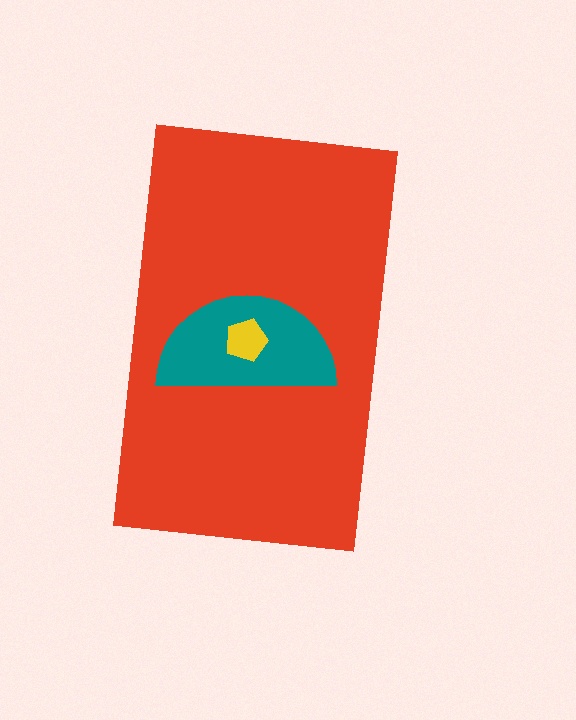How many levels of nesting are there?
3.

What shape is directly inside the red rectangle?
The teal semicircle.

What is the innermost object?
The yellow pentagon.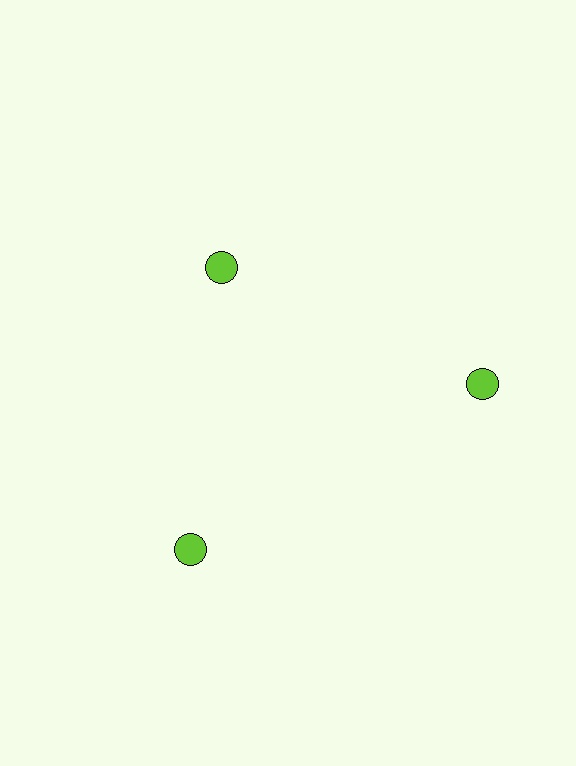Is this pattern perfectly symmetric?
No. The 3 lime circles are arranged in a ring, but one element near the 11 o'clock position is pulled inward toward the center, breaking the 3-fold rotational symmetry.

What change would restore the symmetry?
The symmetry would be restored by moving it outward, back onto the ring so that all 3 circles sit at equal angles and equal distance from the center.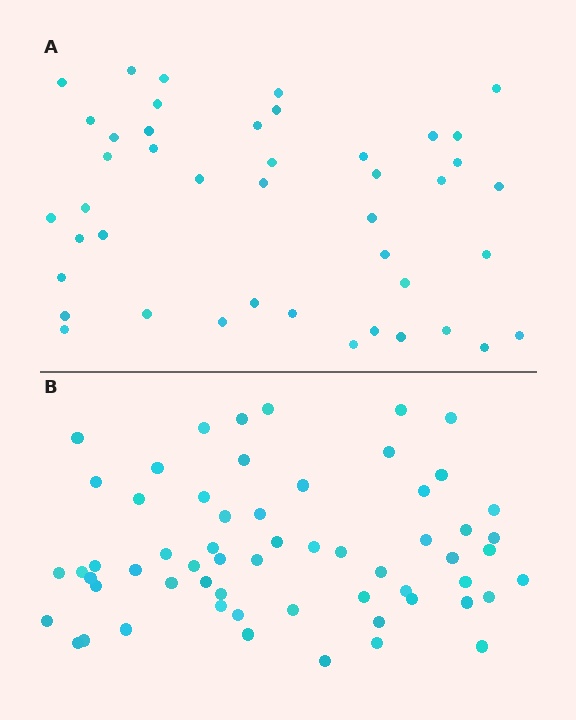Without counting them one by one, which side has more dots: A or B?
Region B (the bottom region) has more dots.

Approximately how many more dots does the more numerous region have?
Region B has approximately 15 more dots than region A.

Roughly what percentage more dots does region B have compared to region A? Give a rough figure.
About 35% more.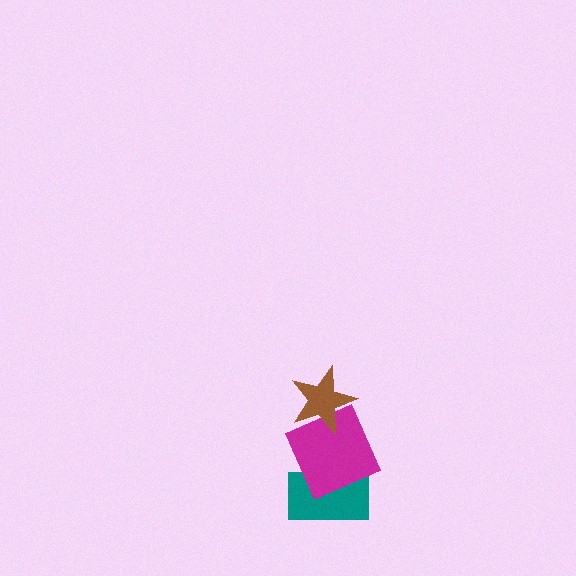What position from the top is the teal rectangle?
The teal rectangle is 3rd from the top.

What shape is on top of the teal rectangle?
The magenta square is on top of the teal rectangle.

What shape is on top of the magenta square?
The brown star is on top of the magenta square.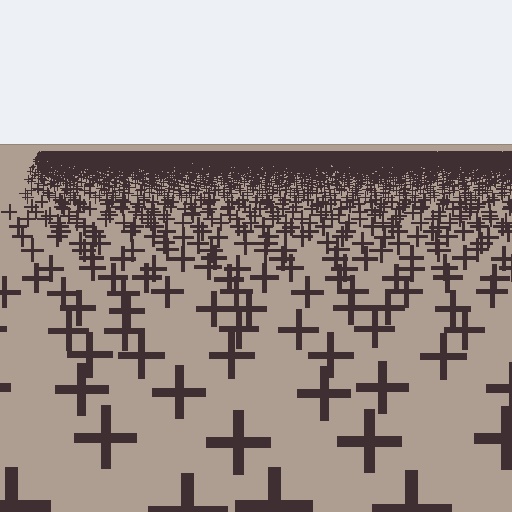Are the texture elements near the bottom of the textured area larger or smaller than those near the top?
Larger. Near the bottom, elements are closer to the viewer and appear at a bigger on-screen size.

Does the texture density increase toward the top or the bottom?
Density increases toward the top.